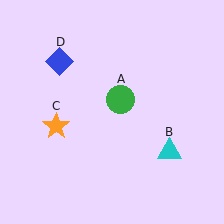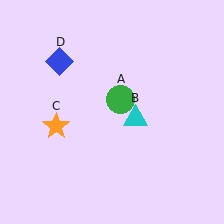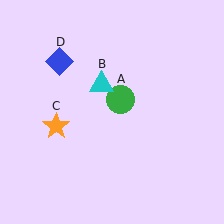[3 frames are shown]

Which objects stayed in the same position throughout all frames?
Green circle (object A) and orange star (object C) and blue diamond (object D) remained stationary.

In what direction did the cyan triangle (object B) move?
The cyan triangle (object B) moved up and to the left.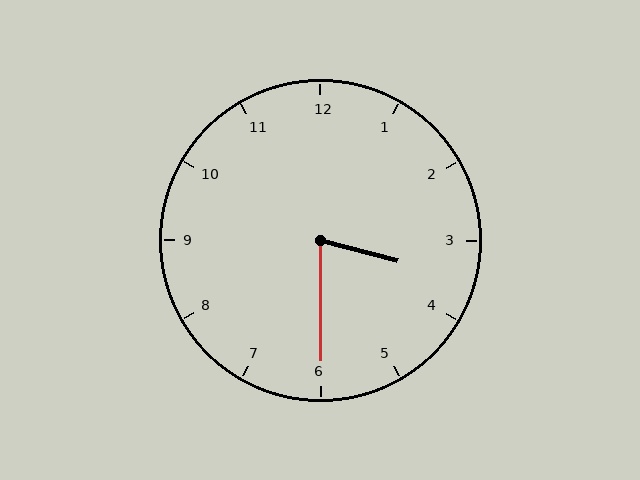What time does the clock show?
3:30.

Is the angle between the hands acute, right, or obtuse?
It is acute.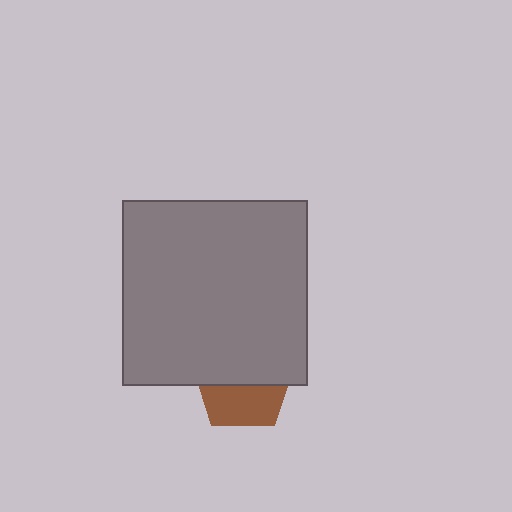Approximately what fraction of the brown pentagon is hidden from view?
Roughly 56% of the brown pentagon is hidden behind the gray square.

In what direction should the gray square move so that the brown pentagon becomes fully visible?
The gray square should move up. That is the shortest direction to clear the overlap and leave the brown pentagon fully visible.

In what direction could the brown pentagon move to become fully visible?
The brown pentagon could move down. That would shift it out from behind the gray square entirely.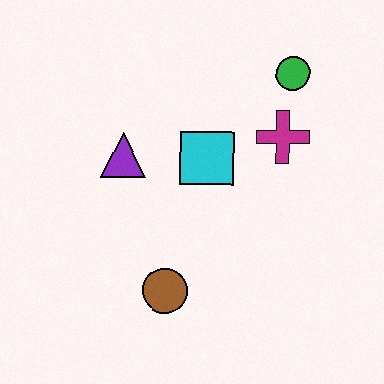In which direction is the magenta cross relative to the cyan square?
The magenta cross is to the right of the cyan square.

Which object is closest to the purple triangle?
The cyan square is closest to the purple triangle.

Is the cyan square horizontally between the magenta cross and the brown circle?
Yes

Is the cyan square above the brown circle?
Yes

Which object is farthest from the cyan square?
The brown circle is farthest from the cyan square.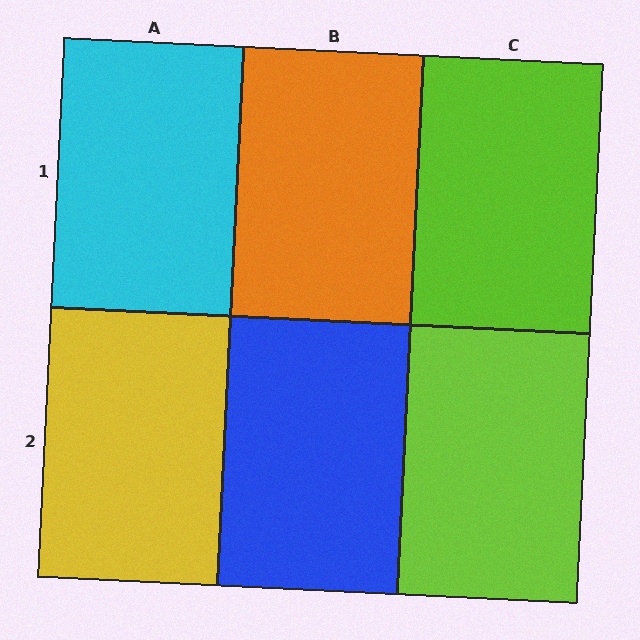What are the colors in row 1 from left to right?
Cyan, orange, lime.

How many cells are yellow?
1 cell is yellow.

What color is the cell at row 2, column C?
Lime.